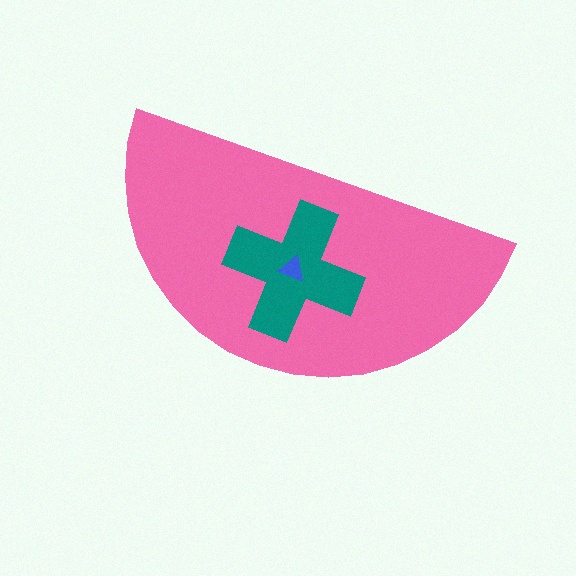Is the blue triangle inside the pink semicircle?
Yes.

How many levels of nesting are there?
3.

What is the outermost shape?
The pink semicircle.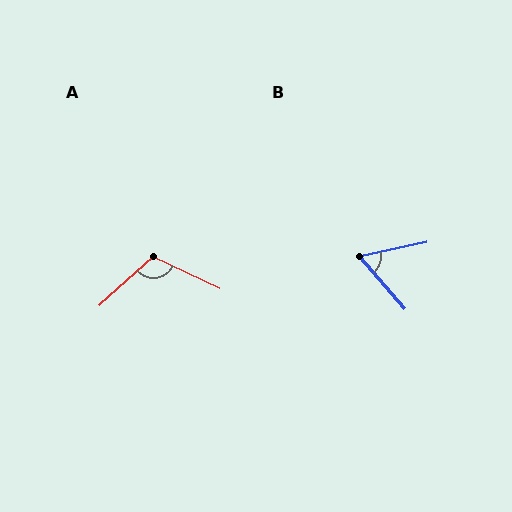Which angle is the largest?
A, at approximately 112 degrees.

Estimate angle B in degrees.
Approximately 61 degrees.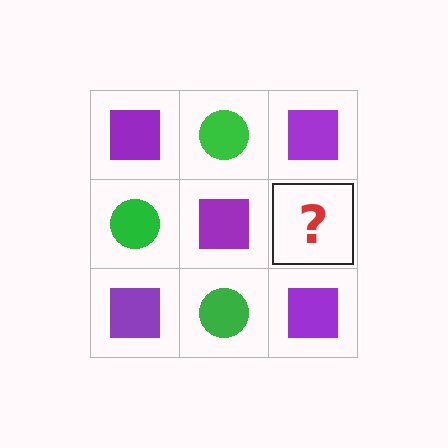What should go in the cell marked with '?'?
The missing cell should contain a green circle.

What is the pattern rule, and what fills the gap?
The rule is that it alternates purple square and green circle in a checkerboard pattern. The gap should be filled with a green circle.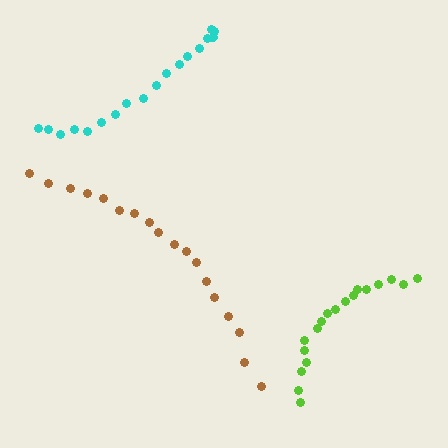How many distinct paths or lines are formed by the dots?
There are 3 distinct paths.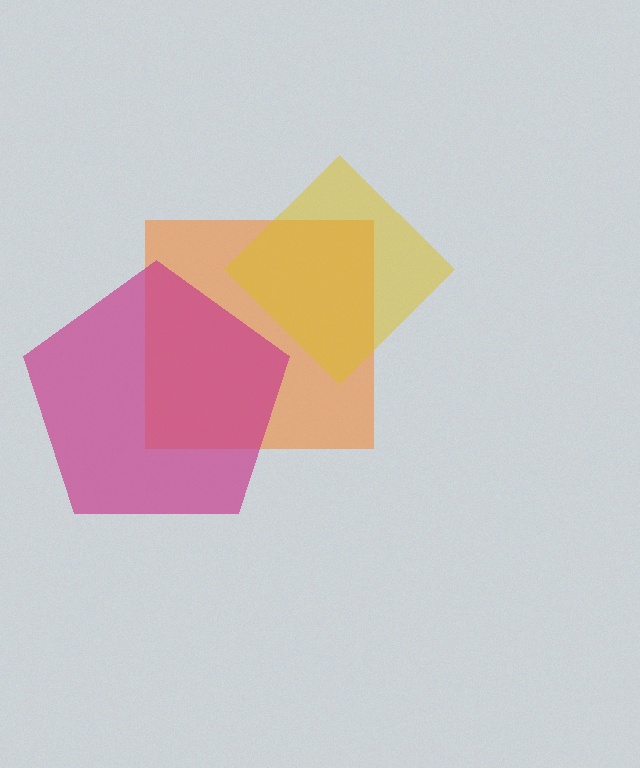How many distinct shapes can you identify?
There are 3 distinct shapes: an orange square, a magenta pentagon, a yellow diamond.